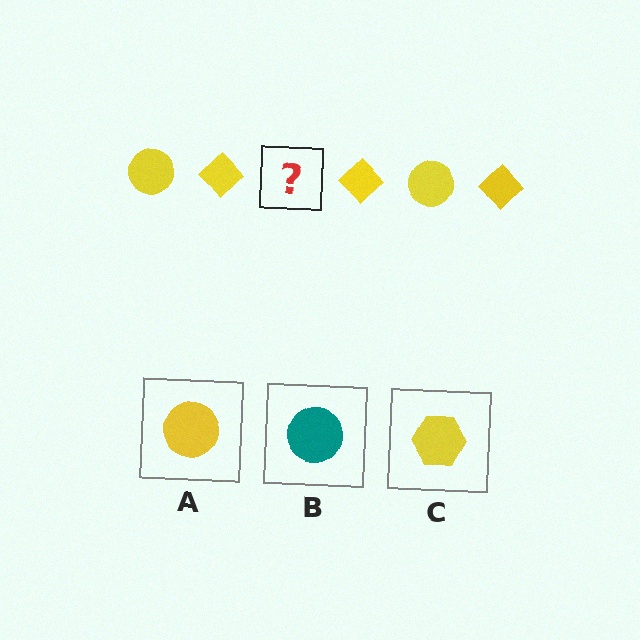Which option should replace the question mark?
Option A.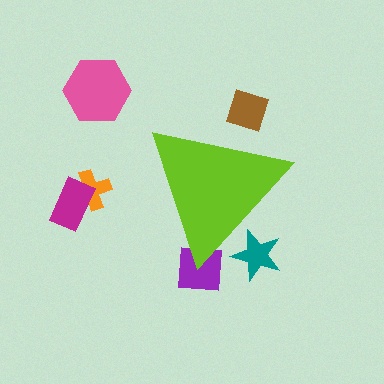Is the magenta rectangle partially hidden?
No, the magenta rectangle is fully visible.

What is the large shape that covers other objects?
A lime triangle.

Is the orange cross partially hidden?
No, the orange cross is fully visible.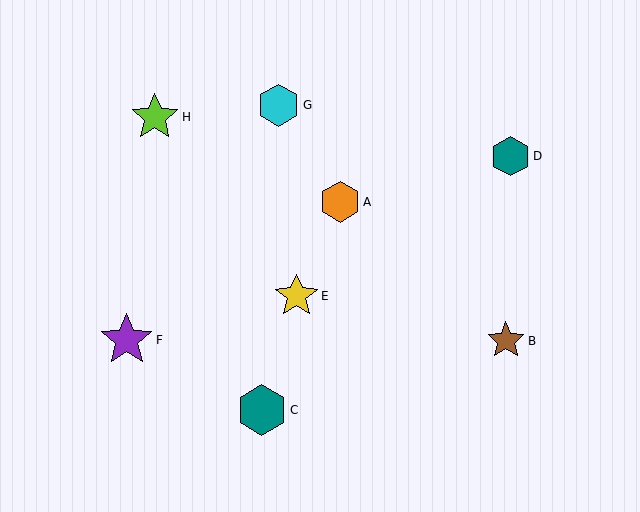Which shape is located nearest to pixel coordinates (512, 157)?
The teal hexagon (labeled D) at (511, 156) is nearest to that location.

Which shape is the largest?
The purple star (labeled F) is the largest.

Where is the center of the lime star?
The center of the lime star is at (155, 117).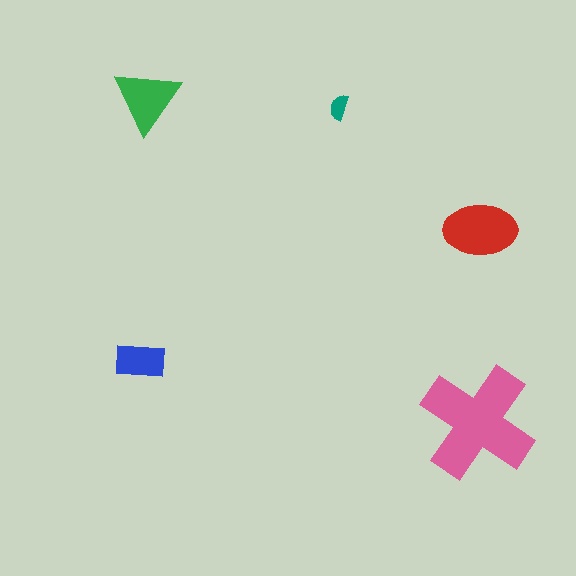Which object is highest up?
The green triangle is topmost.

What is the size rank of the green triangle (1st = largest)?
3rd.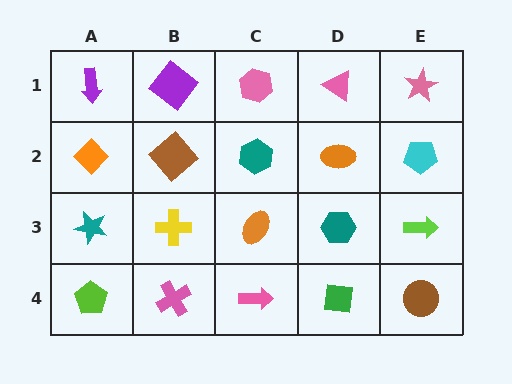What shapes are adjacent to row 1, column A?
An orange diamond (row 2, column A), a purple diamond (row 1, column B).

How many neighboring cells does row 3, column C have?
4.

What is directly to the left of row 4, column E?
A green square.